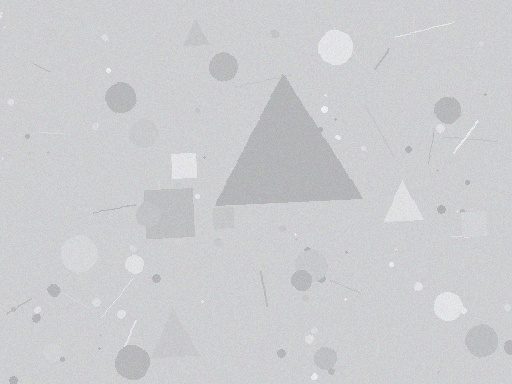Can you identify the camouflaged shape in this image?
The camouflaged shape is a triangle.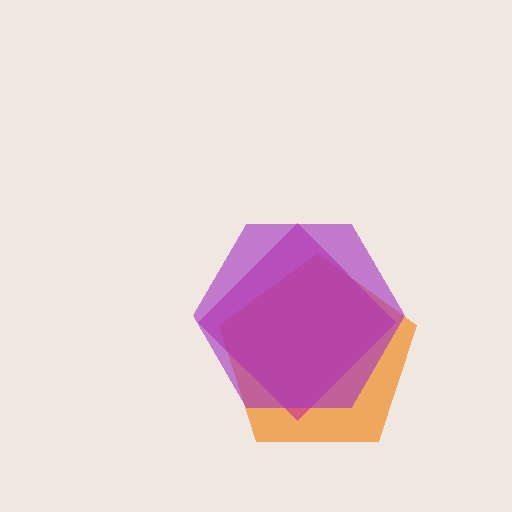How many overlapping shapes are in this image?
There are 3 overlapping shapes in the image.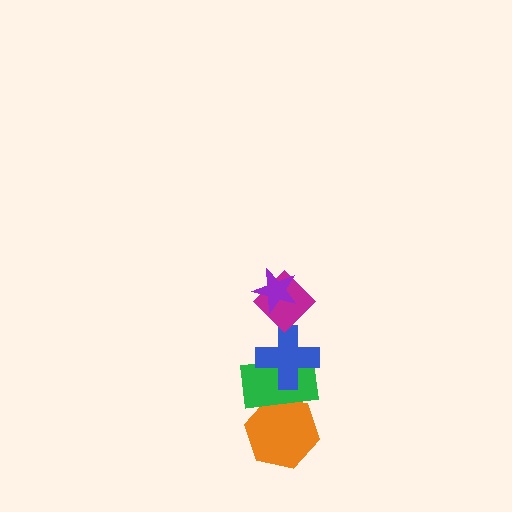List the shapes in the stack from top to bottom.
From top to bottom: the purple star, the magenta diamond, the blue cross, the green rectangle, the orange hexagon.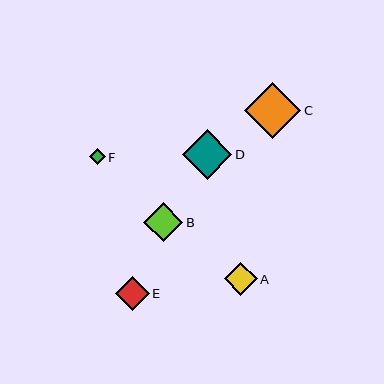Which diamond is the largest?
Diamond C is the largest with a size of approximately 56 pixels.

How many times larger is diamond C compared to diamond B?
Diamond C is approximately 1.4 times the size of diamond B.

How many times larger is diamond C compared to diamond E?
Diamond C is approximately 1.7 times the size of diamond E.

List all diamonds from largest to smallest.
From largest to smallest: C, D, B, E, A, F.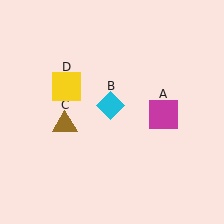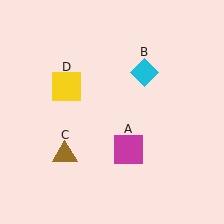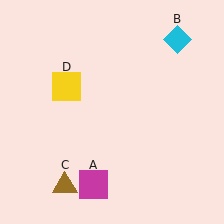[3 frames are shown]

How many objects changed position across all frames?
3 objects changed position: magenta square (object A), cyan diamond (object B), brown triangle (object C).